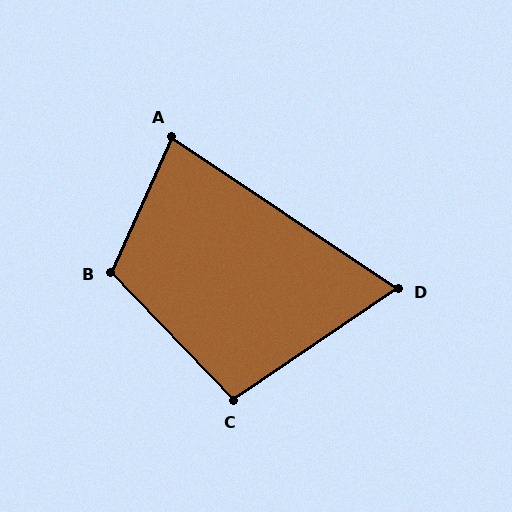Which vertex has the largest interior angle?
B, at approximately 112 degrees.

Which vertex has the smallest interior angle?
D, at approximately 68 degrees.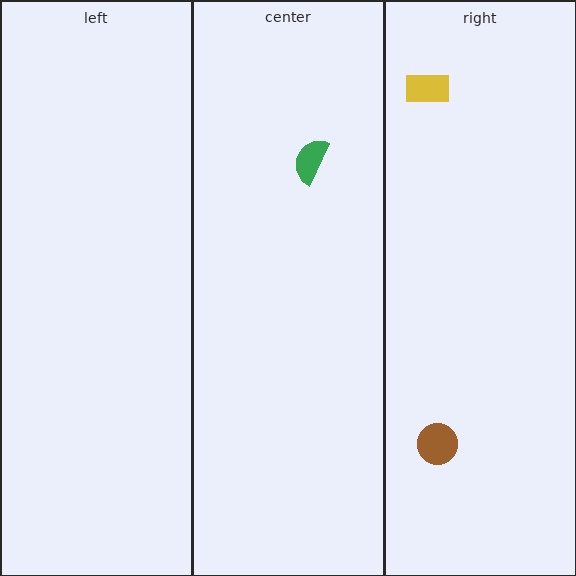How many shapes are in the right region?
2.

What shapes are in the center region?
The green semicircle.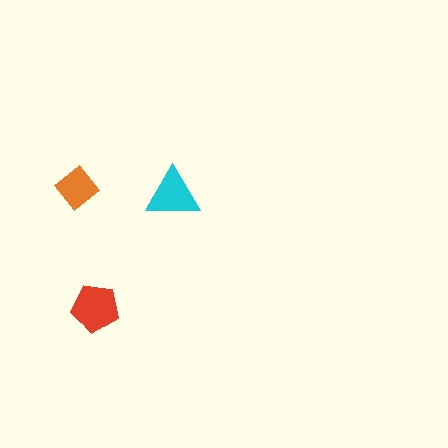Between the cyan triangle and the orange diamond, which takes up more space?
The cyan triangle.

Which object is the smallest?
The orange diamond.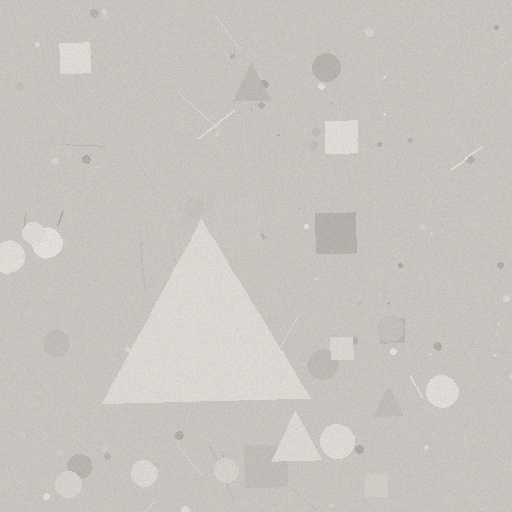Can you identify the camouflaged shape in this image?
The camouflaged shape is a triangle.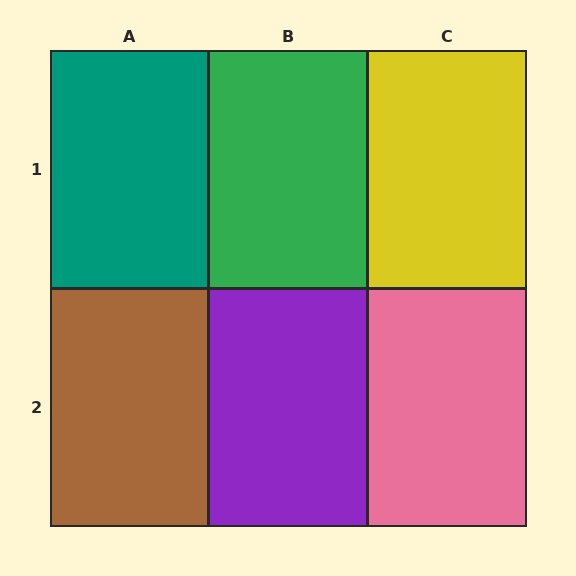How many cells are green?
1 cell is green.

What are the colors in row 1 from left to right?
Teal, green, yellow.